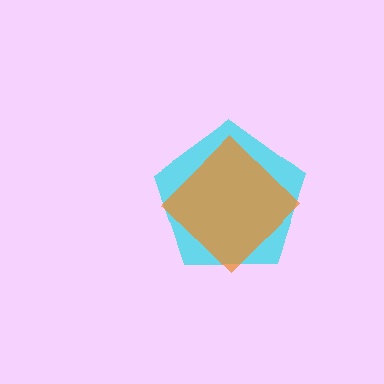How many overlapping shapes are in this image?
There are 2 overlapping shapes in the image.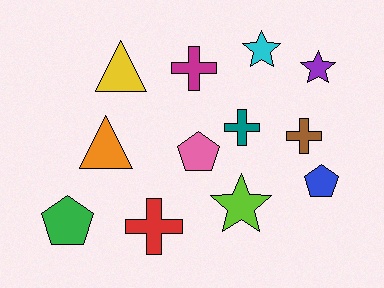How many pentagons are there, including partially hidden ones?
There are 3 pentagons.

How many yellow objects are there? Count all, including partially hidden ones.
There is 1 yellow object.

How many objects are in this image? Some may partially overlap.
There are 12 objects.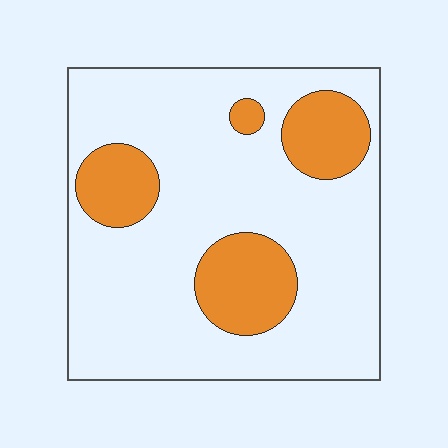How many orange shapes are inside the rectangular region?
4.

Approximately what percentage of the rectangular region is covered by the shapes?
Approximately 20%.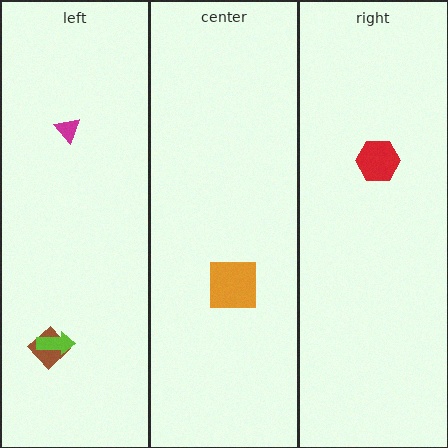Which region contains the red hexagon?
The right region.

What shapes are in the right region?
The red hexagon.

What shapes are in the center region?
The orange square.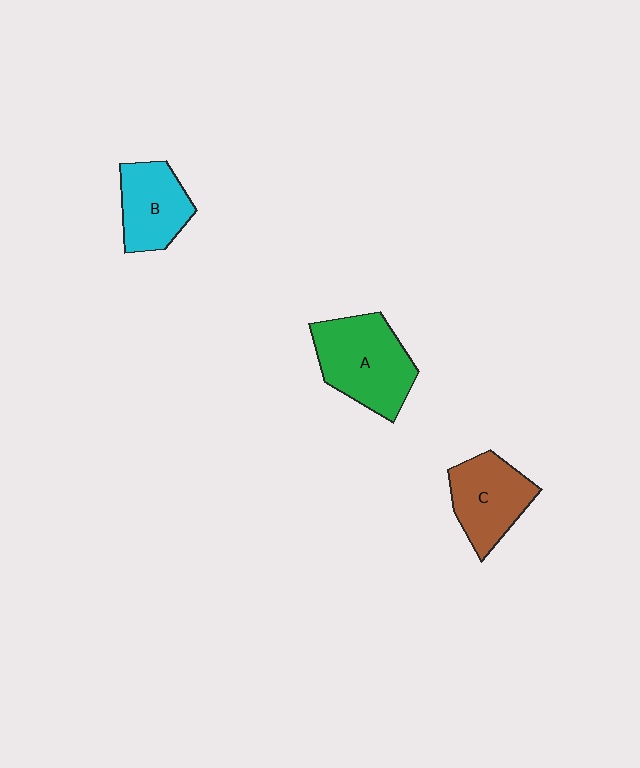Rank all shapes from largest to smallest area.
From largest to smallest: A (green), C (brown), B (cyan).